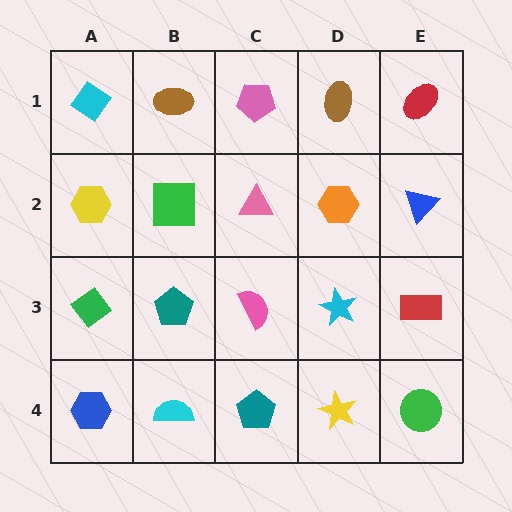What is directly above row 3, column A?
A yellow hexagon.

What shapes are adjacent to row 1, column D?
An orange hexagon (row 2, column D), a pink pentagon (row 1, column C), a red ellipse (row 1, column E).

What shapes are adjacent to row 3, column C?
A pink triangle (row 2, column C), a teal pentagon (row 4, column C), a teal pentagon (row 3, column B), a cyan star (row 3, column D).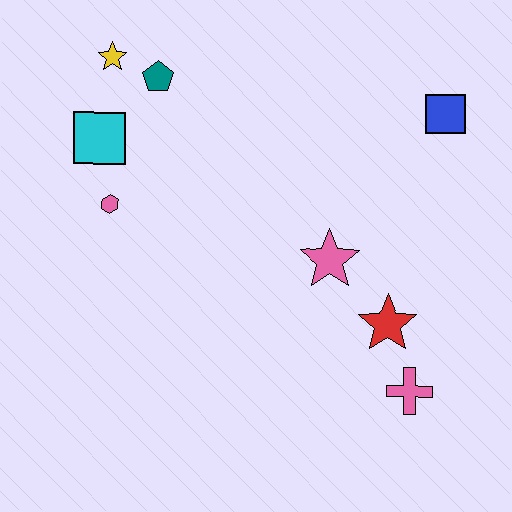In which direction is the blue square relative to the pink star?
The blue square is above the pink star.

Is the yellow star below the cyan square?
No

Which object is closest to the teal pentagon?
The yellow star is closest to the teal pentagon.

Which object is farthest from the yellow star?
The pink cross is farthest from the yellow star.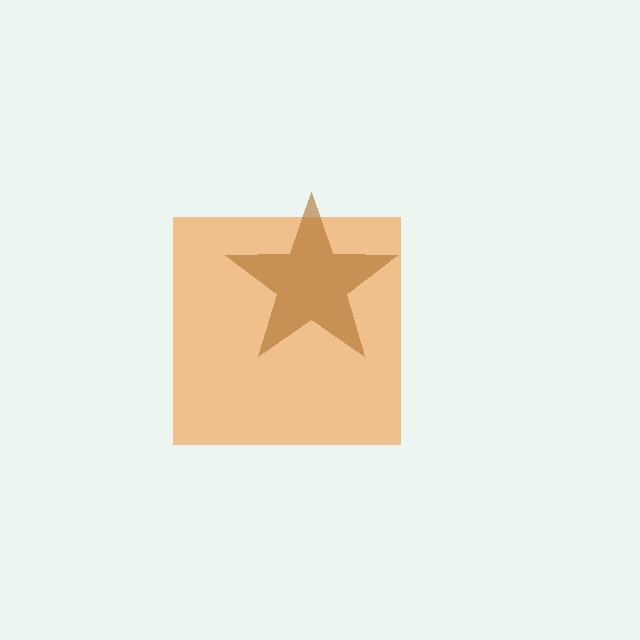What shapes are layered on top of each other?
The layered shapes are: an orange square, a brown star.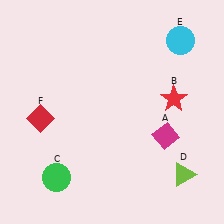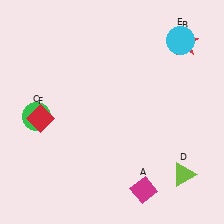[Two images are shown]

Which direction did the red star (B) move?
The red star (B) moved up.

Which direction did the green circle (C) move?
The green circle (C) moved up.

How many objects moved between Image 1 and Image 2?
3 objects moved between the two images.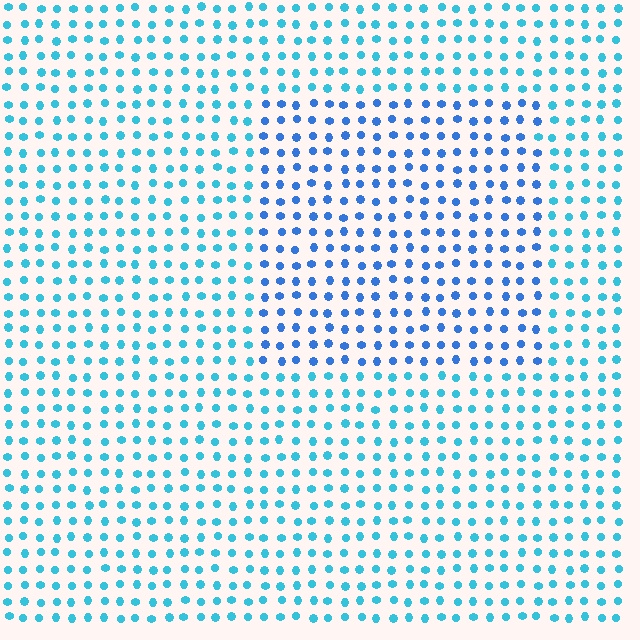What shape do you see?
I see a rectangle.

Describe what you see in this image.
The image is filled with small cyan elements in a uniform arrangement. A rectangle-shaped region is visible where the elements are tinted to a slightly different hue, forming a subtle color boundary.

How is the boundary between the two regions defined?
The boundary is defined purely by a slight shift in hue (about 28 degrees). Spacing, size, and orientation are identical on both sides.